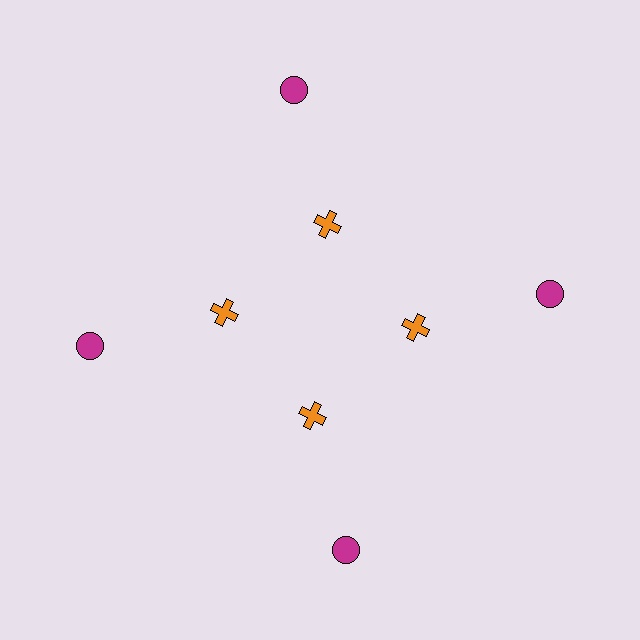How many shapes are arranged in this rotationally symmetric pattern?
There are 8 shapes, arranged in 4 groups of 2.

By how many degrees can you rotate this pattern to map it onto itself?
The pattern maps onto itself every 90 degrees of rotation.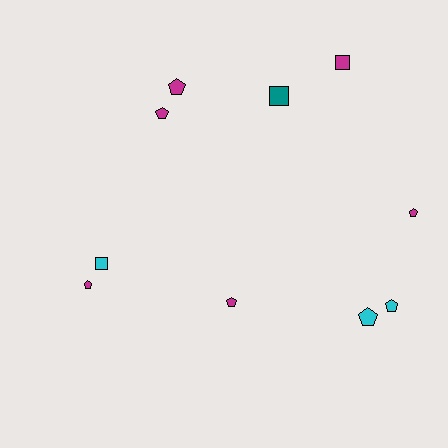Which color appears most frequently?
Magenta, with 6 objects.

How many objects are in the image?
There are 10 objects.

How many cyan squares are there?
There is 1 cyan square.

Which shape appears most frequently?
Pentagon, with 7 objects.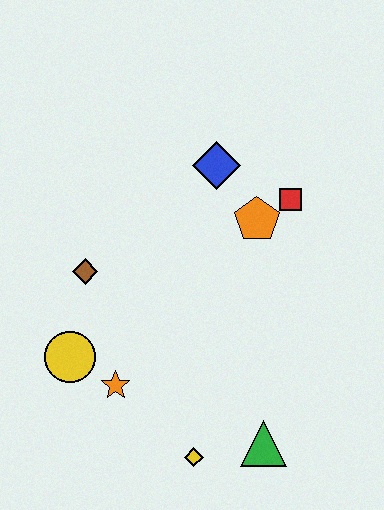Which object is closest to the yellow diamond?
The green triangle is closest to the yellow diamond.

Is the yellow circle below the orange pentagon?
Yes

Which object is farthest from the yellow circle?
The red square is farthest from the yellow circle.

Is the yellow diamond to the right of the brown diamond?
Yes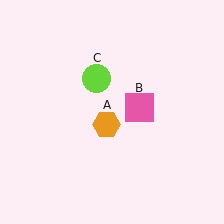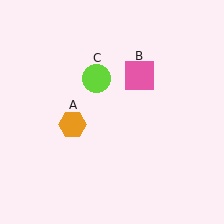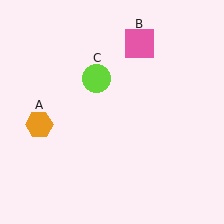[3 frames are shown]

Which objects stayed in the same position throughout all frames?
Lime circle (object C) remained stationary.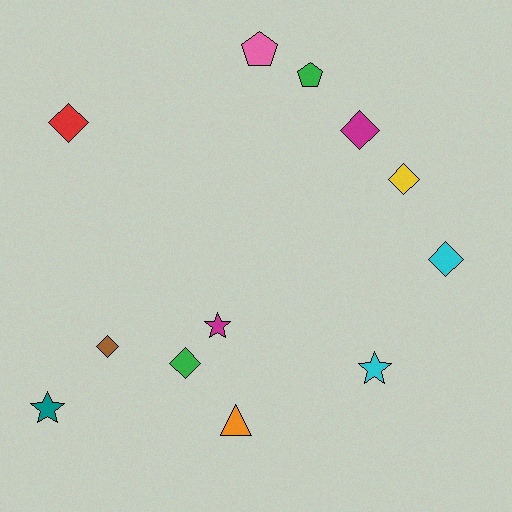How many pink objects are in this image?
There is 1 pink object.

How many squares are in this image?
There are no squares.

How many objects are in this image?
There are 12 objects.